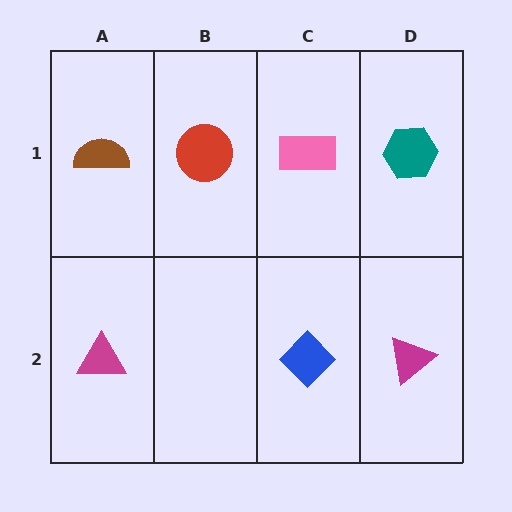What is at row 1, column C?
A pink rectangle.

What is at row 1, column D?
A teal hexagon.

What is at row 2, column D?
A magenta triangle.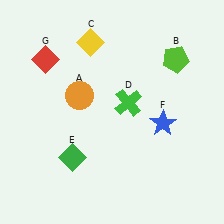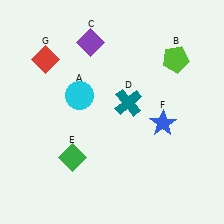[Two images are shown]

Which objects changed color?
A changed from orange to cyan. C changed from yellow to purple. D changed from green to teal.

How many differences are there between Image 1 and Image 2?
There are 3 differences between the two images.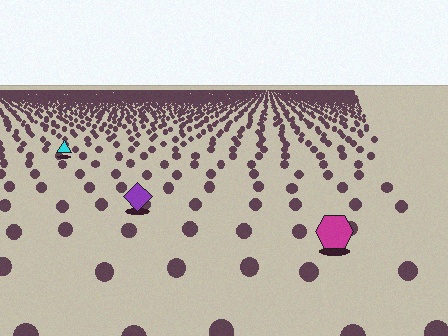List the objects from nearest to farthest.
From nearest to farthest: the magenta hexagon, the purple diamond, the cyan triangle.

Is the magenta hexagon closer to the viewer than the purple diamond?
Yes. The magenta hexagon is closer — you can tell from the texture gradient: the ground texture is coarser near it.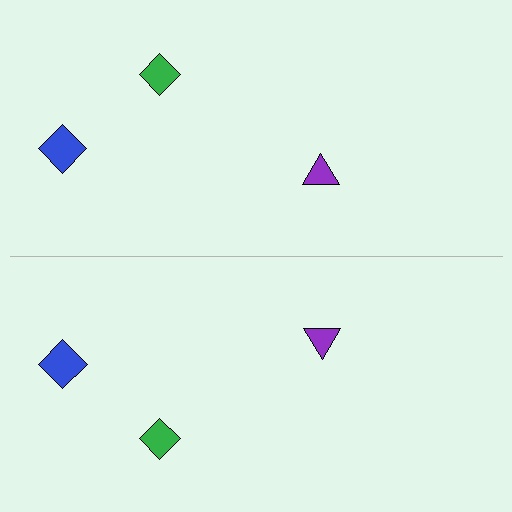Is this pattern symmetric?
Yes, this pattern has bilateral (reflection) symmetry.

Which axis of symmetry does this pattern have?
The pattern has a horizontal axis of symmetry running through the center of the image.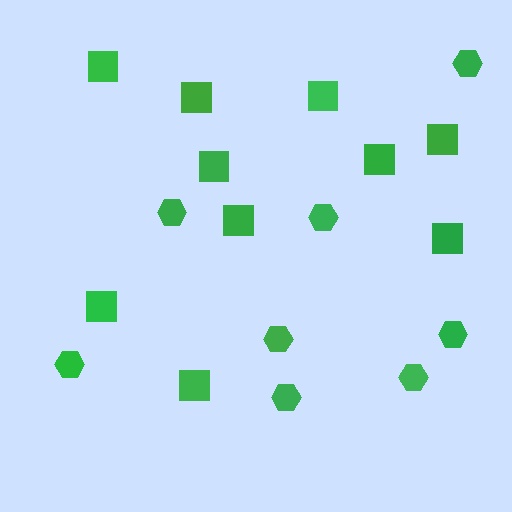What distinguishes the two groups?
There are 2 groups: one group of squares (10) and one group of hexagons (8).